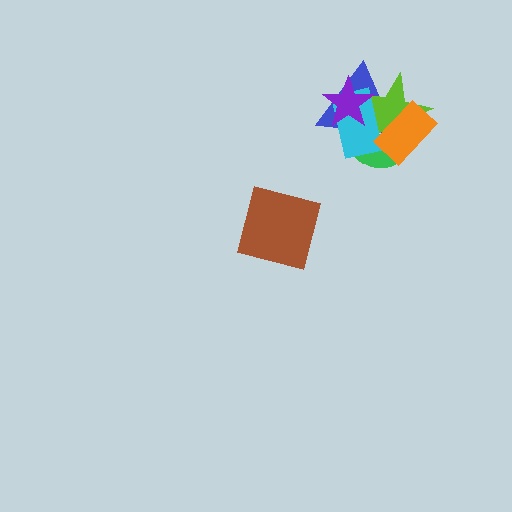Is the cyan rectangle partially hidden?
Yes, it is partially covered by another shape.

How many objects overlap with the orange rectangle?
4 objects overlap with the orange rectangle.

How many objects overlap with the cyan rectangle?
5 objects overlap with the cyan rectangle.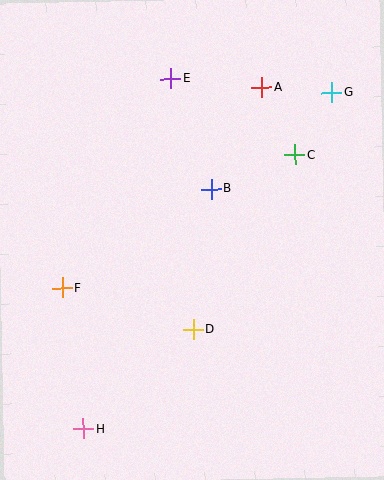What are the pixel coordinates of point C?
Point C is at (295, 155).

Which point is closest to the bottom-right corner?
Point D is closest to the bottom-right corner.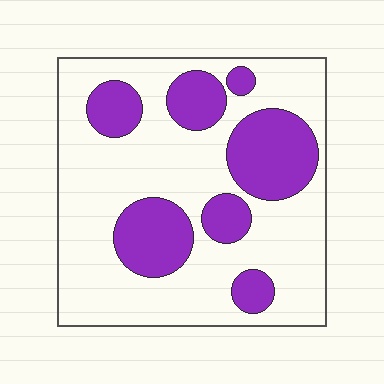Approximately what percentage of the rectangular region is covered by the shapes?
Approximately 30%.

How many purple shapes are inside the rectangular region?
7.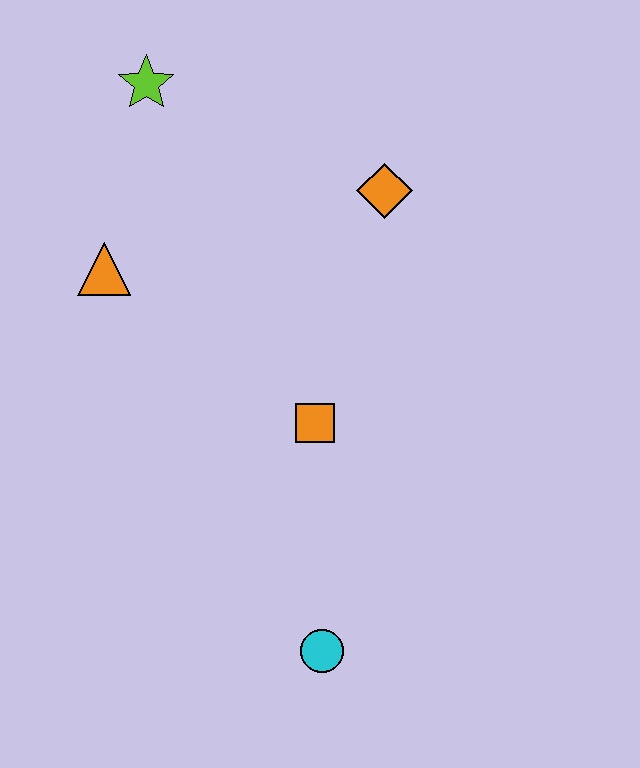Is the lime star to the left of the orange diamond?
Yes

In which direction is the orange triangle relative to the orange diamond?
The orange triangle is to the left of the orange diamond.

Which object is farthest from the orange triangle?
The cyan circle is farthest from the orange triangle.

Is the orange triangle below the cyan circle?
No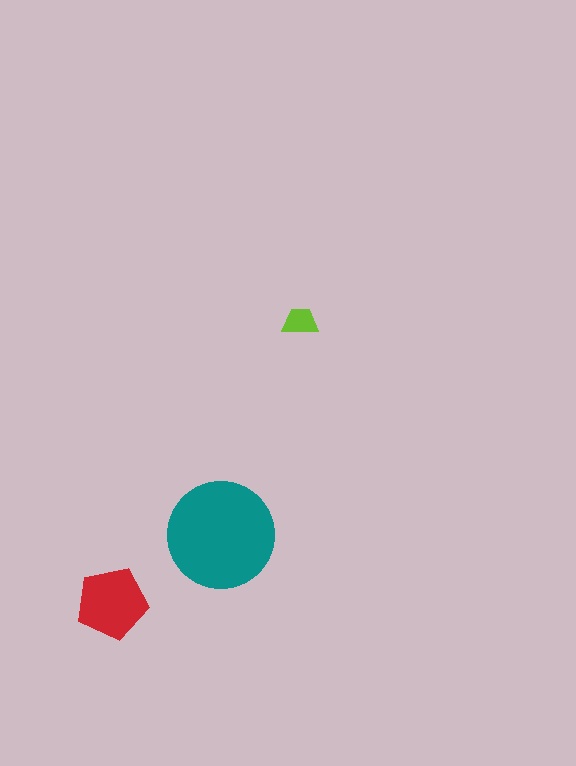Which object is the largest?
The teal circle.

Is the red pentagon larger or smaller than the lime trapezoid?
Larger.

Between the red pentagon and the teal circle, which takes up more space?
The teal circle.